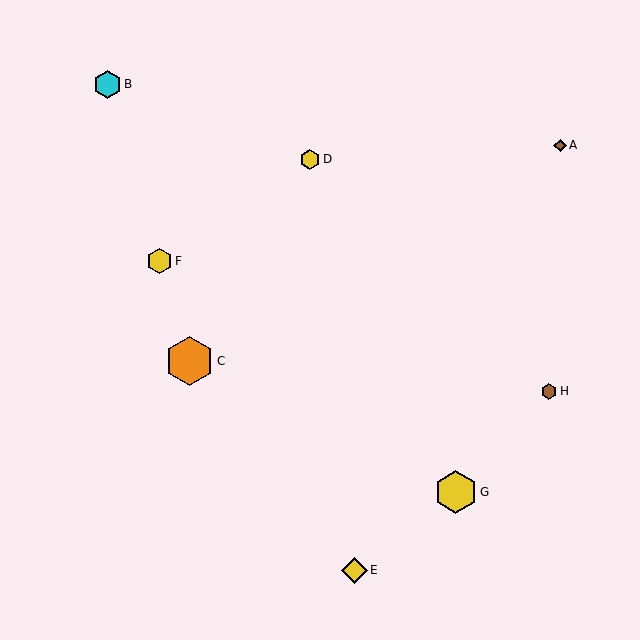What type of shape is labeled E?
Shape E is a yellow diamond.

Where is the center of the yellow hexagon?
The center of the yellow hexagon is at (456, 492).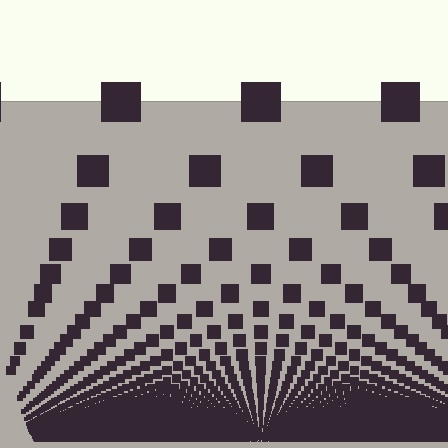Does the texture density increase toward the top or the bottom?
Density increases toward the bottom.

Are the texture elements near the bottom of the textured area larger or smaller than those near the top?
Smaller. The gradient is inverted — elements near the bottom are smaller and denser.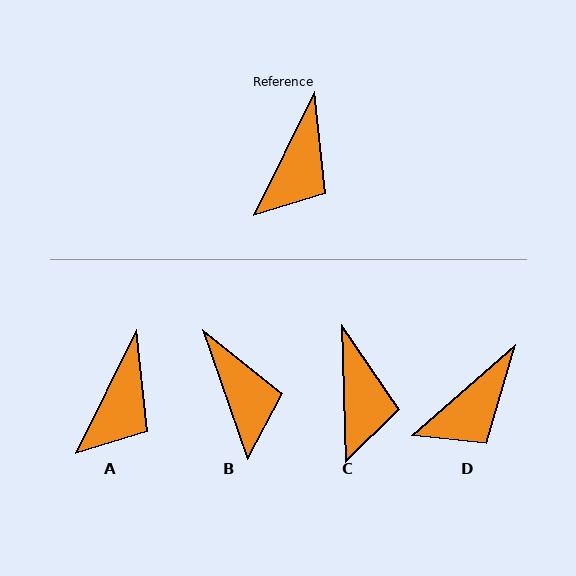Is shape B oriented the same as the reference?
No, it is off by about 45 degrees.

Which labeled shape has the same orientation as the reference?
A.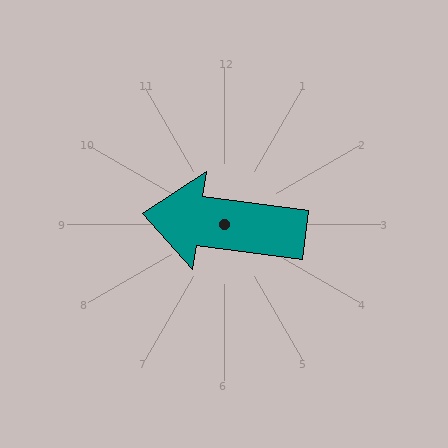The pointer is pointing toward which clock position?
Roughly 9 o'clock.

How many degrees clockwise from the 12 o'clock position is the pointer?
Approximately 278 degrees.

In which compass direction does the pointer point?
West.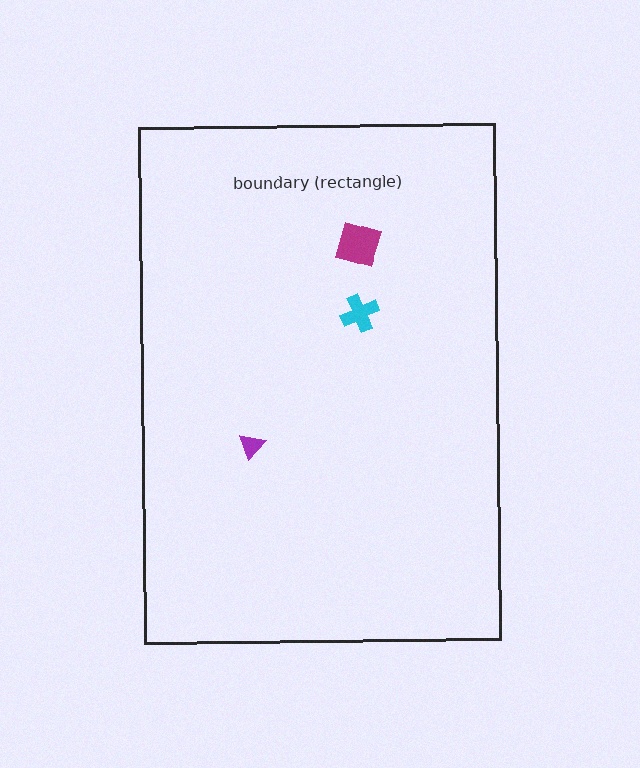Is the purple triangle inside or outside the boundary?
Inside.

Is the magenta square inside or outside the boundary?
Inside.